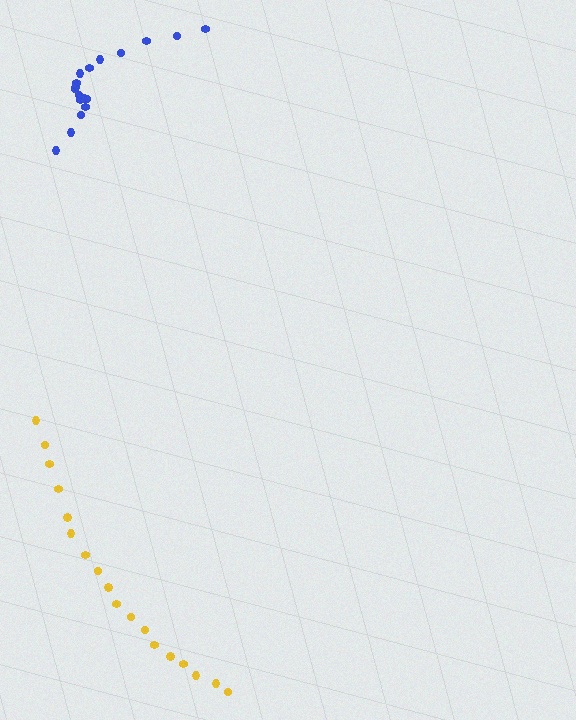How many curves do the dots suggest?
There are 2 distinct paths.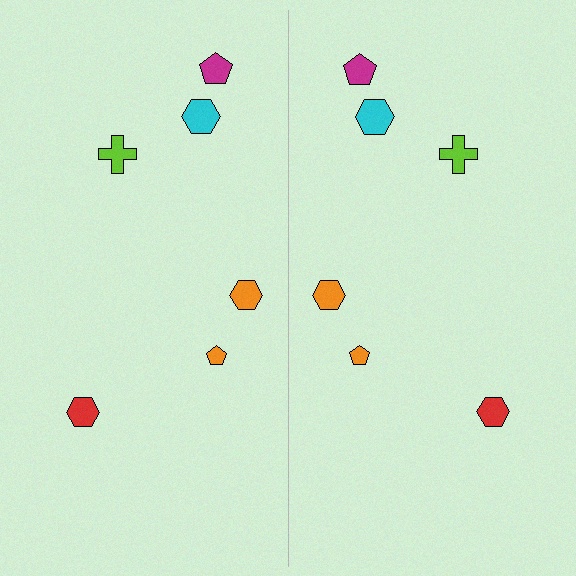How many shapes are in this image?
There are 12 shapes in this image.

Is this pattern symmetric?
Yes, this pattern has bilateral (reflection) symmetry.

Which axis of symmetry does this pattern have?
The pattern has a vertical axis of symmetry running through the center of the image.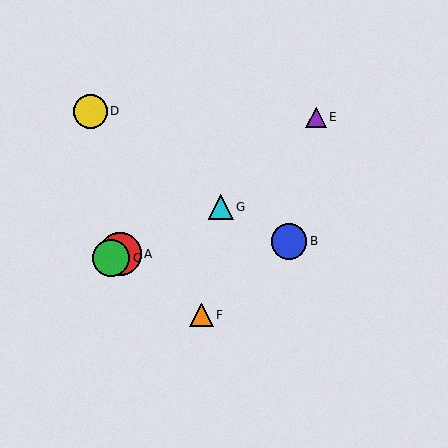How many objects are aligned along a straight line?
3 objects (A, C, G) are aligned along a straight line.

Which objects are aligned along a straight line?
Objects A, C, G are aligned along a straight line.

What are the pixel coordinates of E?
Object E is at (316, 117).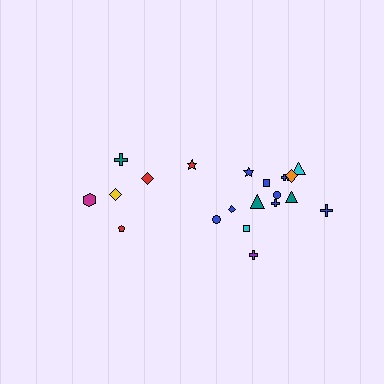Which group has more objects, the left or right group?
The right group.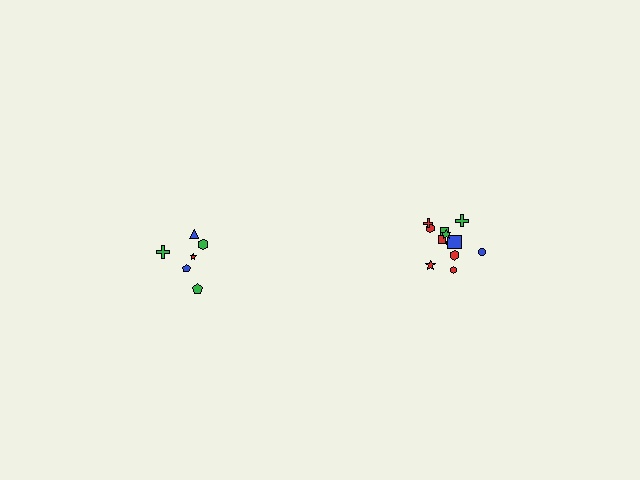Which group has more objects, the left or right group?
The right group.